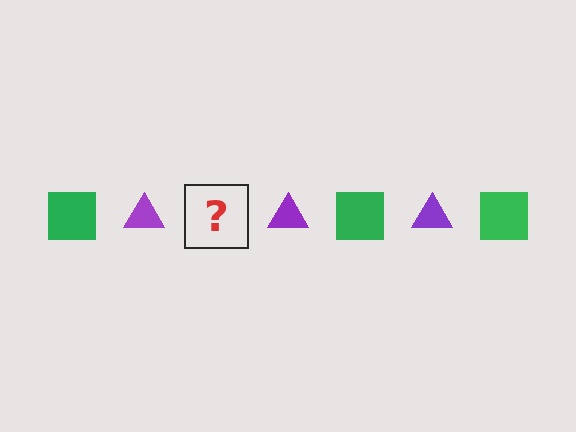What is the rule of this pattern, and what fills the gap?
The rule is that the pattern alternates between green square and purple triangle. The gap should be filled with a green square.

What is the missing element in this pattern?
The missing element is a green square.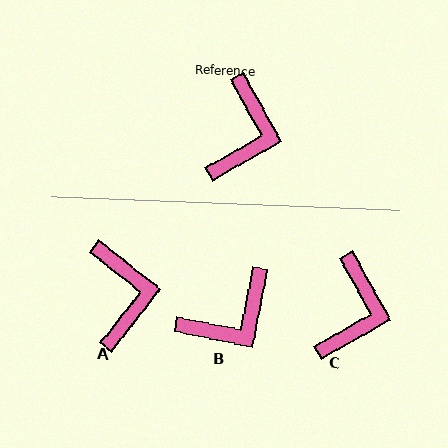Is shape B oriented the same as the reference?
No, it is off by about 40 degrees.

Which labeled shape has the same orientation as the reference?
C.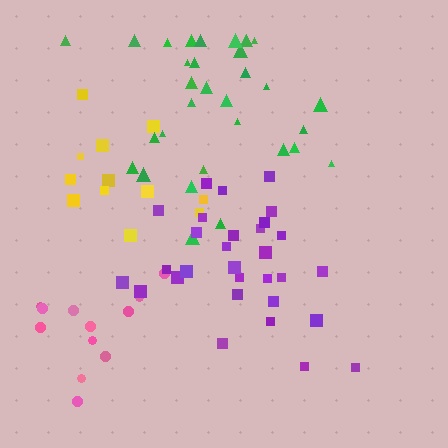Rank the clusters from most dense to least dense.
purple, green, yellow, pink.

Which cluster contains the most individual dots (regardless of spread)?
Green (32).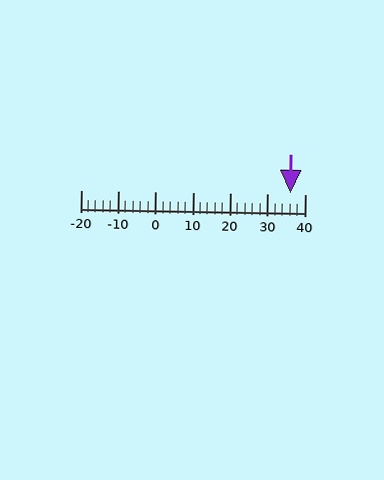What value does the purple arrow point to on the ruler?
The purple arrow points to approximately 36.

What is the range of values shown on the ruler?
The ruler shows values from -20 to 40.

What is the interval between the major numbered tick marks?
The major tick marks are spaced 10 units apart.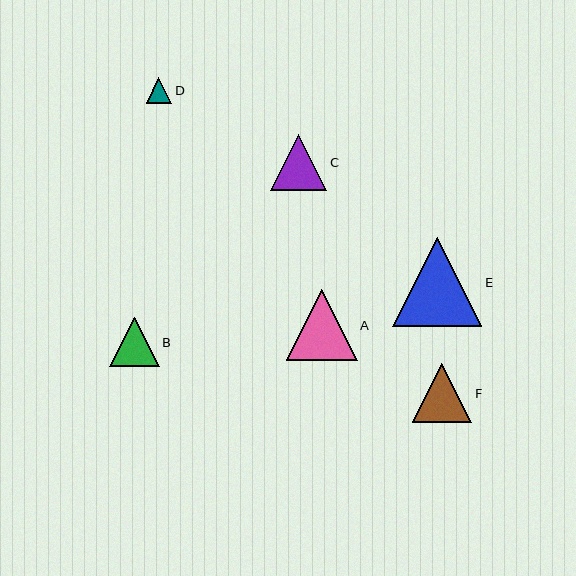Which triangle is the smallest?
Triangle D is the smallest with a size of approximately 26 pixels.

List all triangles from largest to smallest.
From largest to smallest: E, A, F, C, B, D.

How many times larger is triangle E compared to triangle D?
Triangle E is approximately 3.5 times the size of triangle D.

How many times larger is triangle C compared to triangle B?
Triangle C is approximately 1.1 times the size of triangle B.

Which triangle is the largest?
Triangle E is the largest with a size of approximately 89 pixels.